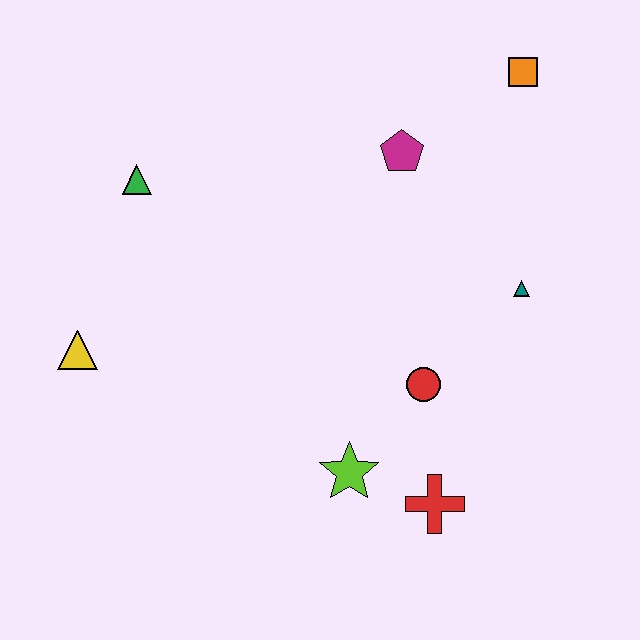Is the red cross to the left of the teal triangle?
Yes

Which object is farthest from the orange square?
The yellow triangle is farthest from the orange square.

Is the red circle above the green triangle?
No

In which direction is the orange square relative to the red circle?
The orange square is above the red circle.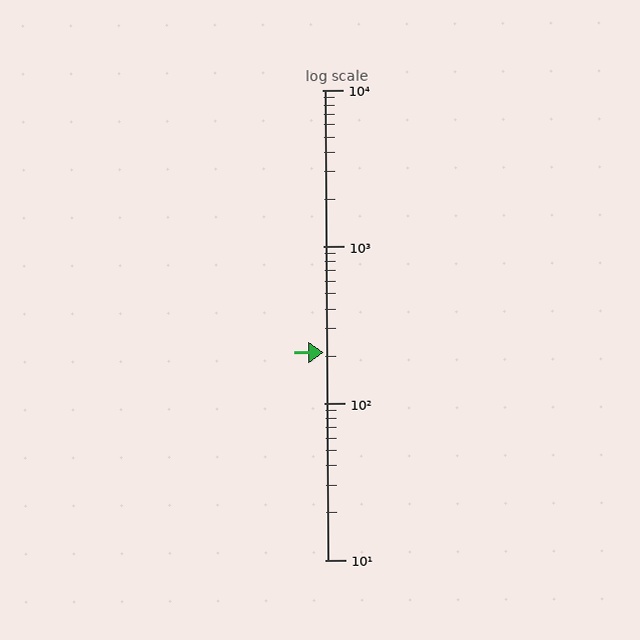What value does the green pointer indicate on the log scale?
The pointer indicates approximately 210.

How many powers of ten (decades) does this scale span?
The scale spans 3 decades, from 10 to 10000.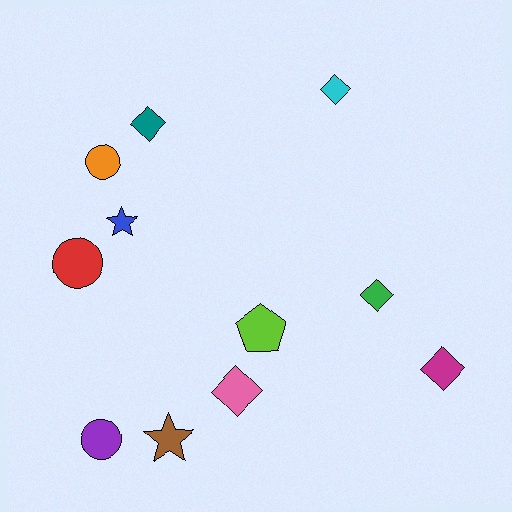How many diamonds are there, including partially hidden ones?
There are 5 diamonds.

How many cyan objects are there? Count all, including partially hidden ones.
There is 1 cyan object.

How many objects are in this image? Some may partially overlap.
There are 11 objects.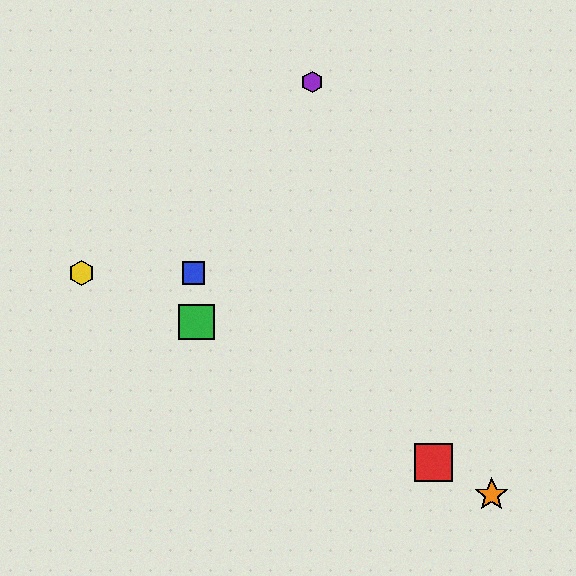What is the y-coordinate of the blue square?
The blue square is at y≈273.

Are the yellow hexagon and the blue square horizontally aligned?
Yes, both are at y≈273.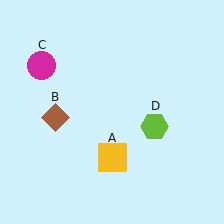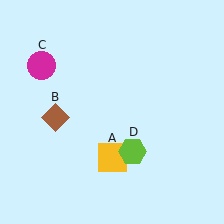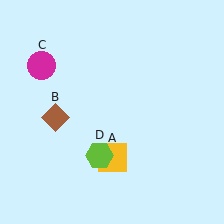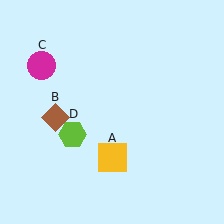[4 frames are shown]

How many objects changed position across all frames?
1 object changed position: lime hexagon (object D).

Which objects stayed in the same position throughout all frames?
Yellow square (object A) and brown diamond (object B) and magenta circle (object C) remained stationary.